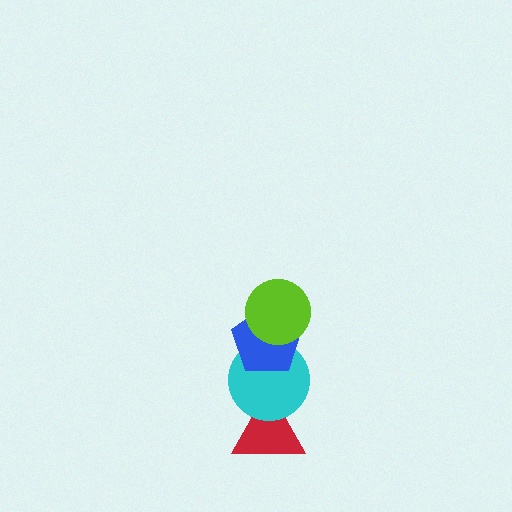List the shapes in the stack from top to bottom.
From top to bottom: the lime circle, the blue pentagon, the cyan circle, the red triangle.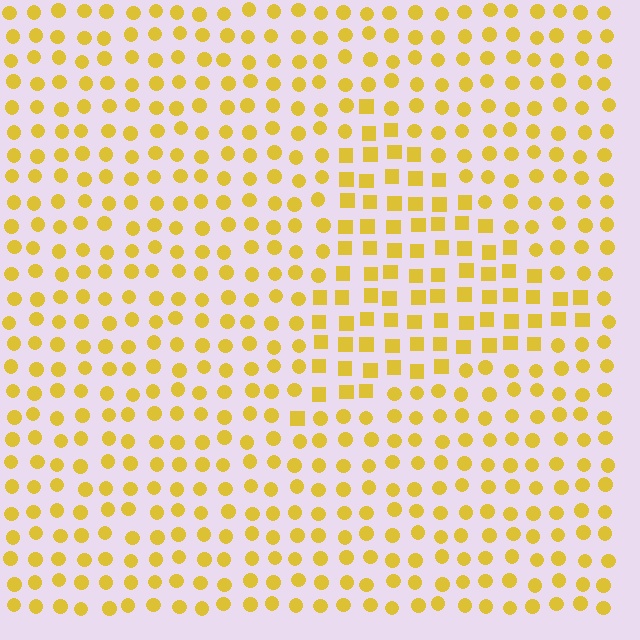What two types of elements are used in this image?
The image uses squares inside the triangle region and circles outside it.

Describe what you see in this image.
The image is filled with small yellow elements arranged in a uniform grid. A triangle-shaped region contains squares, while the surrounding area contains circles. The boundary is defined purely by the change in element shape.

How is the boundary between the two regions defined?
The boundary is defined by a change in element shape: squares inside vs. circles outside. All elements share the same color and spacing.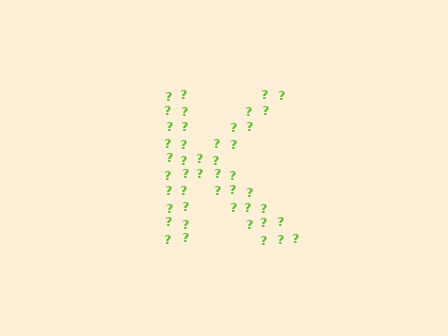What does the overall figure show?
The overall figure shows the letter K.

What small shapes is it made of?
It is made of small question marks.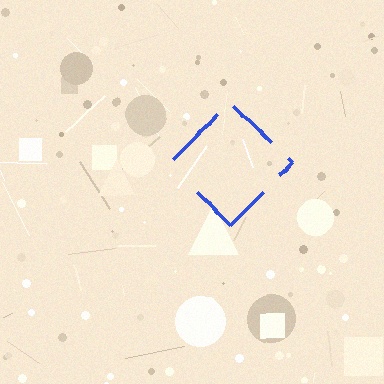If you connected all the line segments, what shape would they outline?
They would outline a diamond.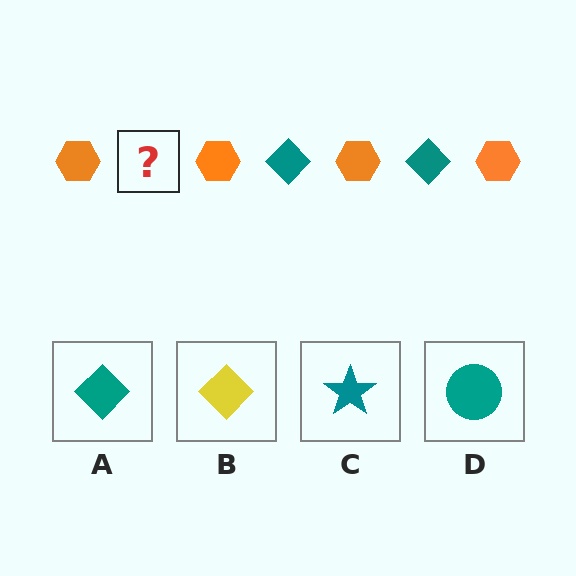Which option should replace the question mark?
Option A.